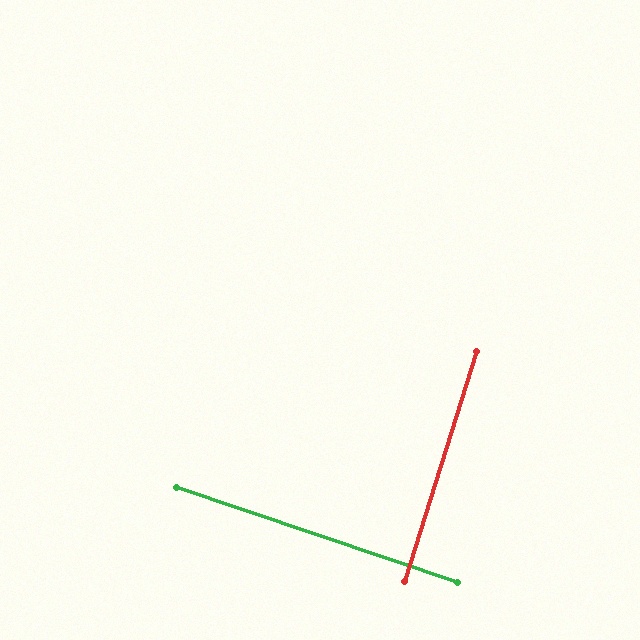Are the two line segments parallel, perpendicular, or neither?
Perpendicular — they meet at approximately 89°.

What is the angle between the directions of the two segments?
Approximately 89 degrees.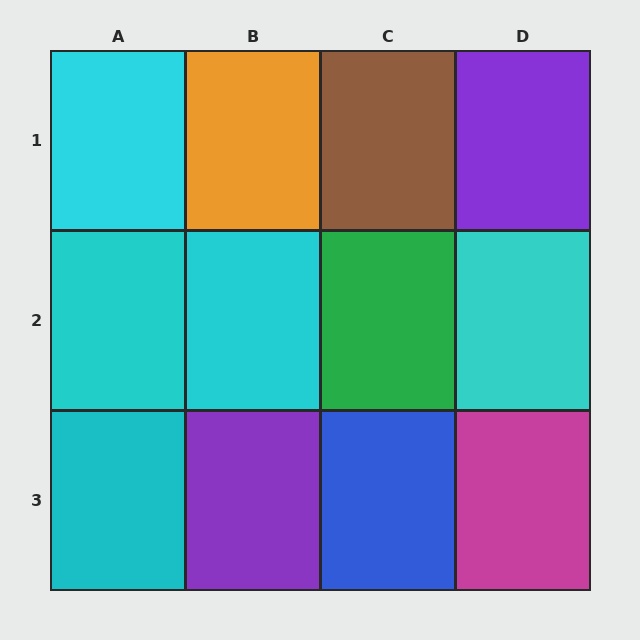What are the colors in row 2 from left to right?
Cyan, cyan, green, cyan.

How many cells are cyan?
5 cells are cyan.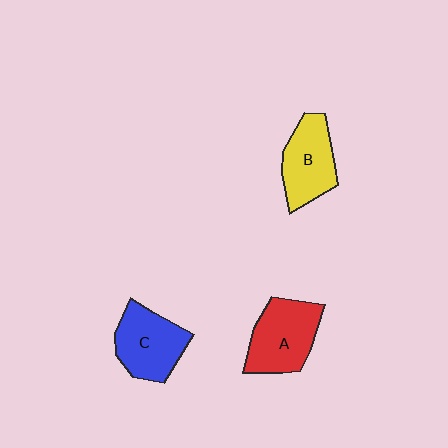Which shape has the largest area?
Shape A (red).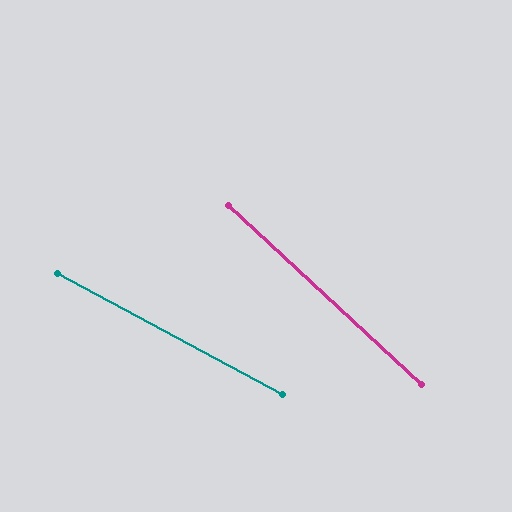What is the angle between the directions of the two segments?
Approximately 15 degrees.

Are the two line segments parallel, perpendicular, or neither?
Neither parallel nor perpendicular — they differ by about 15°.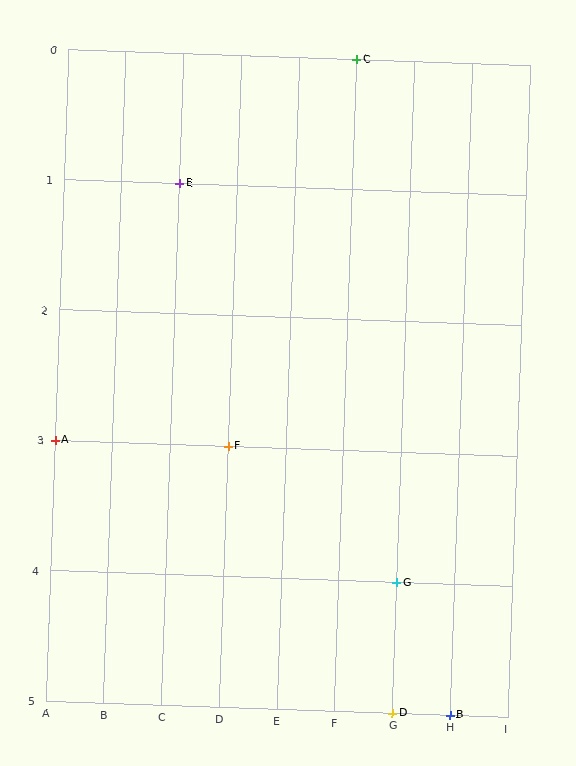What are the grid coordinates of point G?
Point G is at grid coordinates (G, 4).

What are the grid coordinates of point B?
Point B is at grid coordinates (H, 5).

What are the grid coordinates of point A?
Point A is at grid coordinates (A, 3).